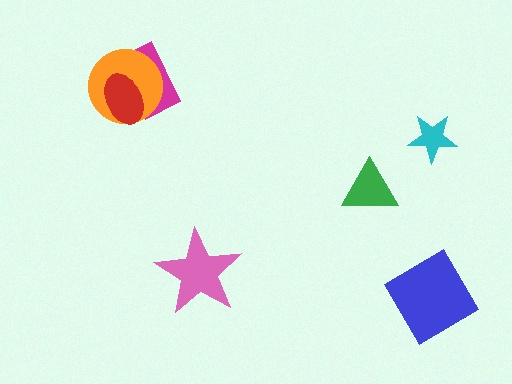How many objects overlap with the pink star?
0 objects overlap with the pink star.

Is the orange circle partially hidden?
Yes, it is partially covered by another shape.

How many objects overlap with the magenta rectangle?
2 objects overlap with the magenta rectangle.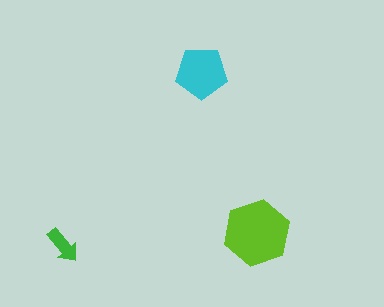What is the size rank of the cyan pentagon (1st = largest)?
2nd.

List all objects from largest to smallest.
The lime hexagon, the cyan pentagon, the green arrow.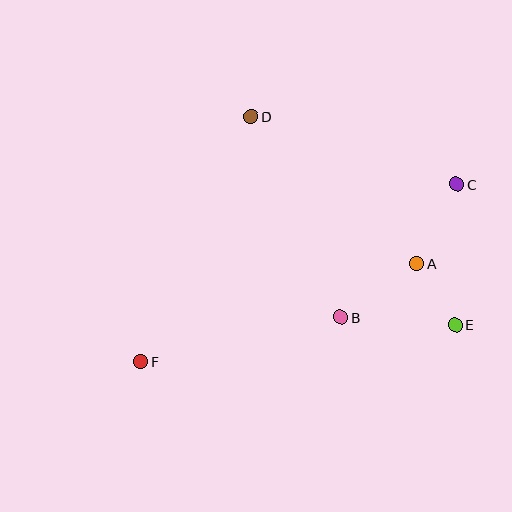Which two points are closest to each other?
Points A and E are closest to each other.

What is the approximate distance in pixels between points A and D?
The distance between A and D is approximately 221 pixels.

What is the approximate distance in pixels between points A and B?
The distance between A and B is approximately 93 pixels.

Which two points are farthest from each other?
Points C and F are farthest from each other.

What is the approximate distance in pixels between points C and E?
The distance between C and E is approximately 140 pixels.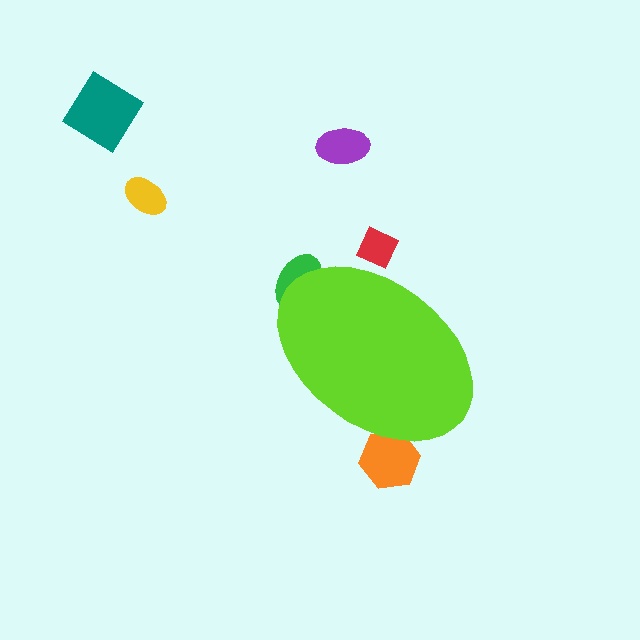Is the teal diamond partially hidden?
No, the teal diamond is fully visible.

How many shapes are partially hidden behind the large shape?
3 shapes are partially hidden.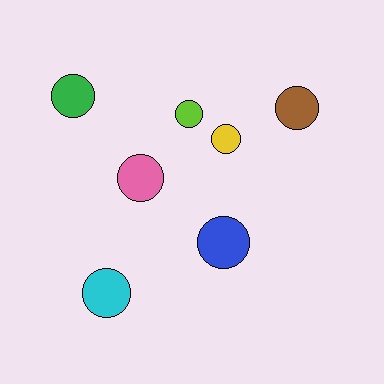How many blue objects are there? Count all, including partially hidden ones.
There is 1 blue object.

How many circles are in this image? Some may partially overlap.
There are 7 circles.